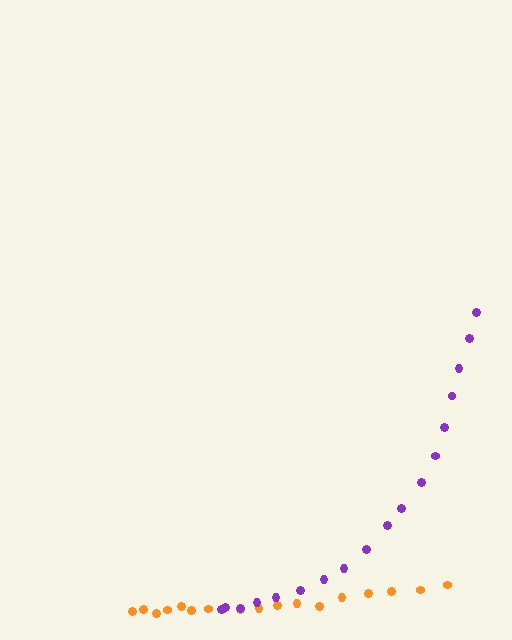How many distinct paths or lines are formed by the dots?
There are 2 distinct paths.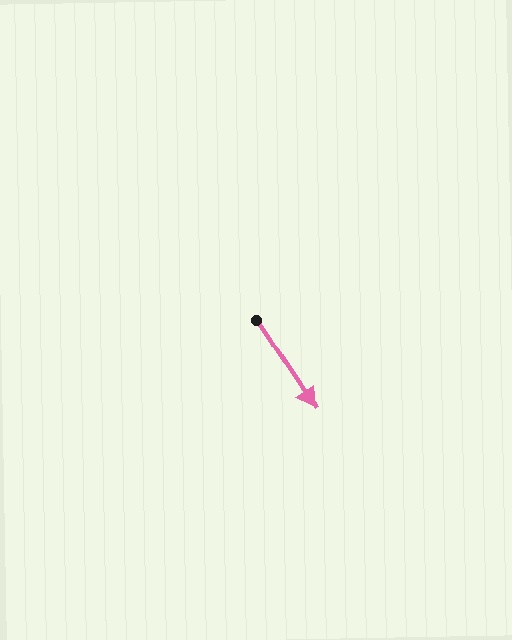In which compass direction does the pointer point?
Southeast.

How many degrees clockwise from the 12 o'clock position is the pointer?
Approximately 147 degrees.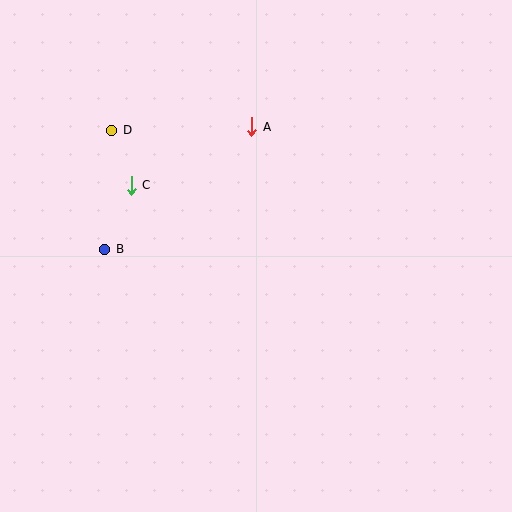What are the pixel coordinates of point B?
Point B is at (105, 249).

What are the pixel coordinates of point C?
Point C is at (131, 185).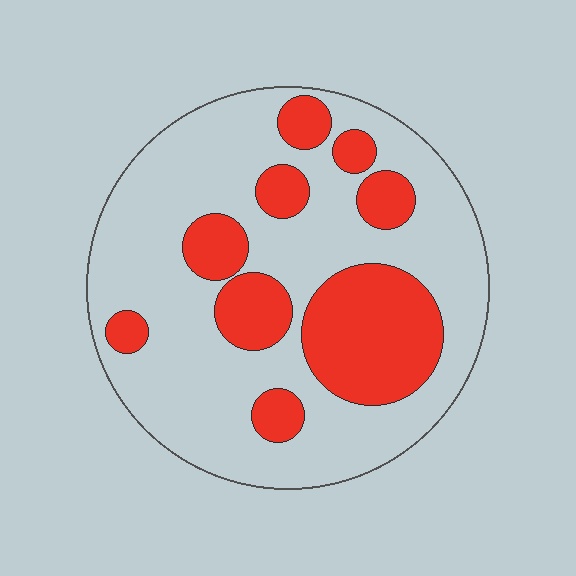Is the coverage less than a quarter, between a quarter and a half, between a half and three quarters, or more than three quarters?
Between a quarter and a half.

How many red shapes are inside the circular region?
9.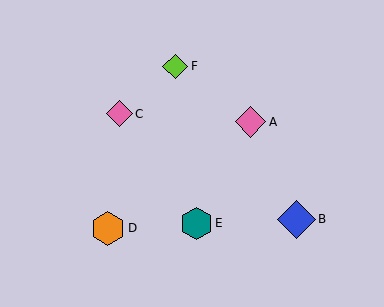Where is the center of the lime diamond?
The center of the lime diamond is at (175, 66).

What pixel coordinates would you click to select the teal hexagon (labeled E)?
Click at (196, 223) to select the teal hexagon E.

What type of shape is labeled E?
Shape E is a teal hexagon.